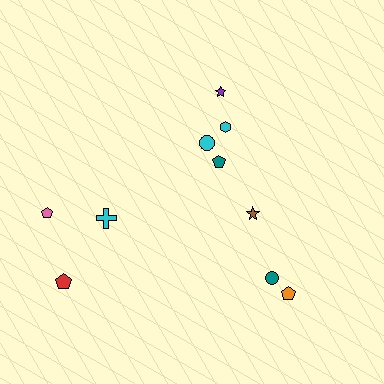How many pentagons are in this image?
There are 4 pentagons.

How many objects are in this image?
There are 10 objects.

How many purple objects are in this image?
There is 1 purple object.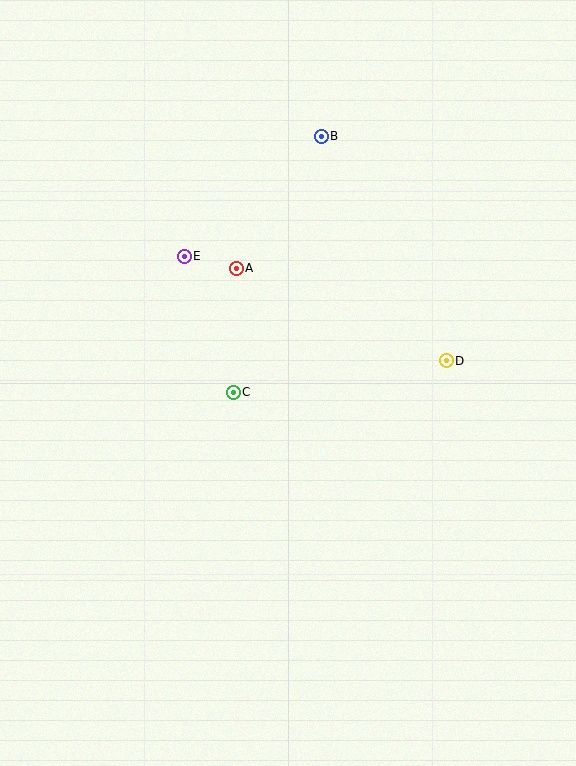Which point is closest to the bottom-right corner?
Point D is closest to the bottom-right corner.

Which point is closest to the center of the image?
Point C at (233, 392) is closest to the center.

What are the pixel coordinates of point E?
Point E is at (184, 256).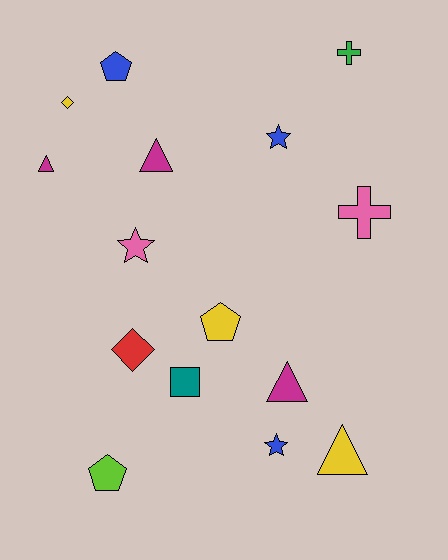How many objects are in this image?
There are 15 objects.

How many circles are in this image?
There are no circles.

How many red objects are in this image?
There is 1 red object.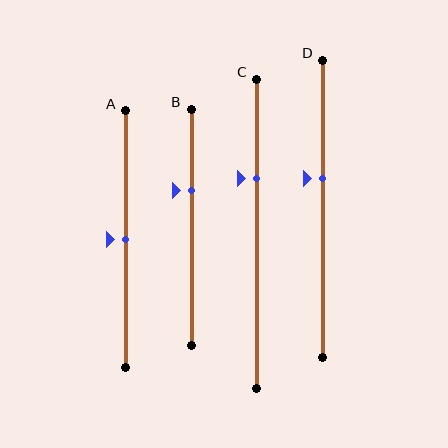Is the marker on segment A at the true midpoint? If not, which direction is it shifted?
Yes, the marker on segment A is at the true midpoint.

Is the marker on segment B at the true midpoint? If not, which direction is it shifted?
No, the marker on segment B is shifted upward by about 16% of the segment length.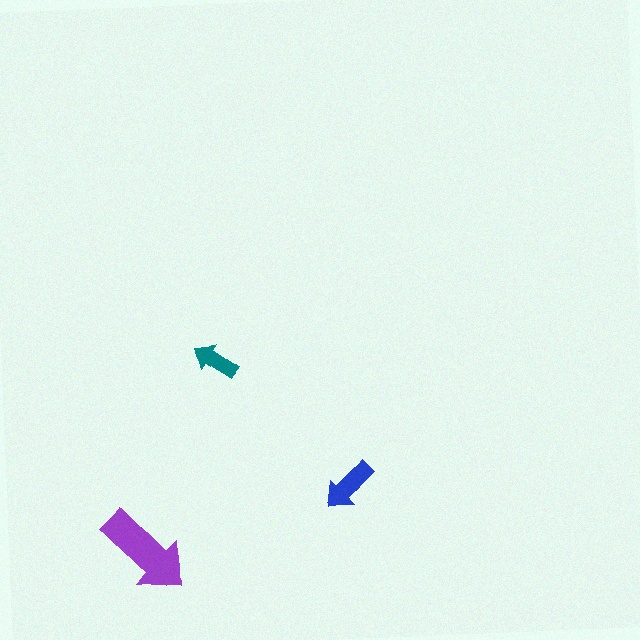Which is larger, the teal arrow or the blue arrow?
The blue one.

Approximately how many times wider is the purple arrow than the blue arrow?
About 1.5 times wider.